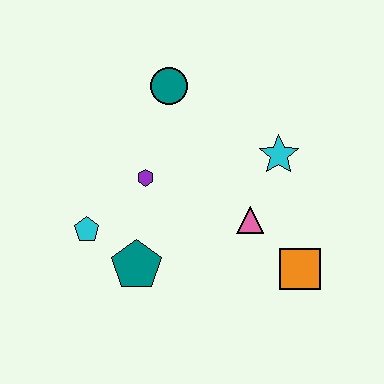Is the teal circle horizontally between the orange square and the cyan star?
No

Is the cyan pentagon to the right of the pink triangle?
No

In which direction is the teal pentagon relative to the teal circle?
The teal pentagon is below the teal circle.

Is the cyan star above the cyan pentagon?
Yes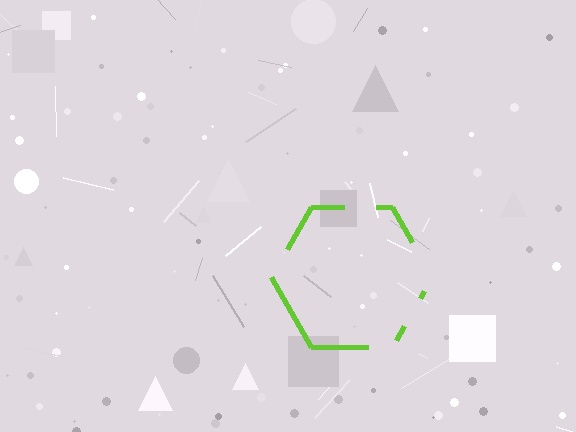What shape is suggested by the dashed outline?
The dashed outline suggests a hexagon.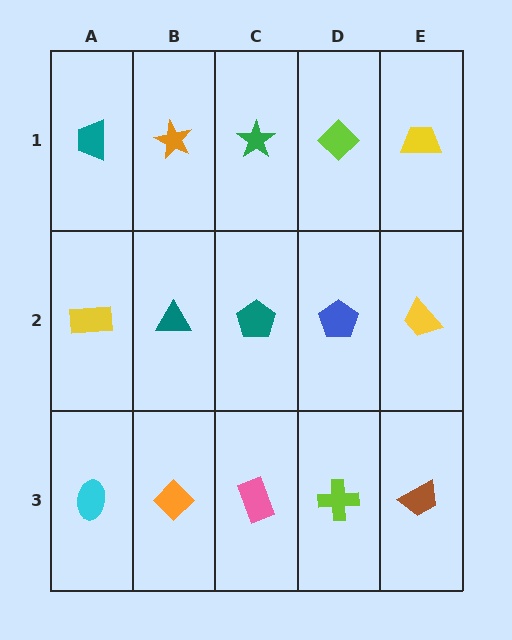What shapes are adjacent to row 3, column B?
A teal triangle (row 2, column B), a cyan ellipse (row 3, column A), a pink rectangle (row 3, column C).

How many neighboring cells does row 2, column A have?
3.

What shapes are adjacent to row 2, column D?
A lime diamond (row 1, column D), a lime cross (row 3, column D), a teal pentagon (row 2, column C), a yellow trapezoid (row 2, column E).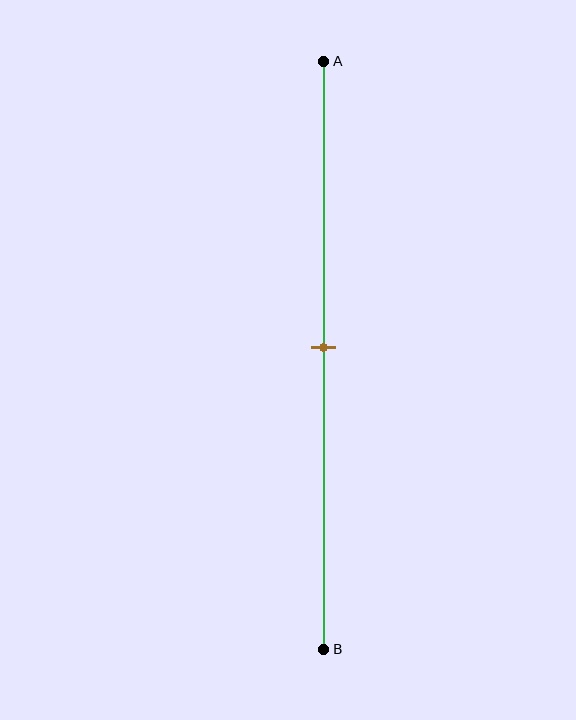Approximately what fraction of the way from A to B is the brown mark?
The brown mark is approximately 50% of the way from A to B.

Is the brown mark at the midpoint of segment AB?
Yes, the mark is approximately at the midpoint.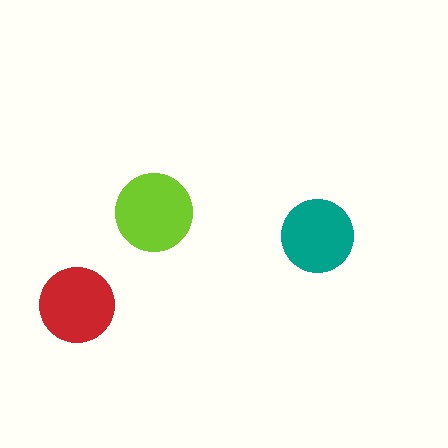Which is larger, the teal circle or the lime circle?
The lime one.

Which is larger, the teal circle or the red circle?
The red one.